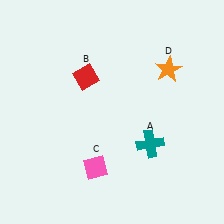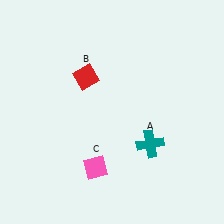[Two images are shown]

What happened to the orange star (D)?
The orange star (D) was removed in Image 2. It was in the top-right area of Image 1.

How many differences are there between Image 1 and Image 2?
There is 1 difference between the two images.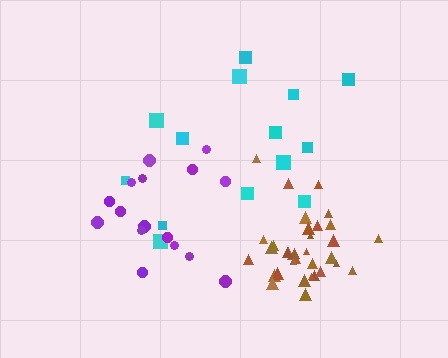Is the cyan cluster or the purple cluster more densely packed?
Purple.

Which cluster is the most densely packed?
Brown.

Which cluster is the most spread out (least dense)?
Cyan.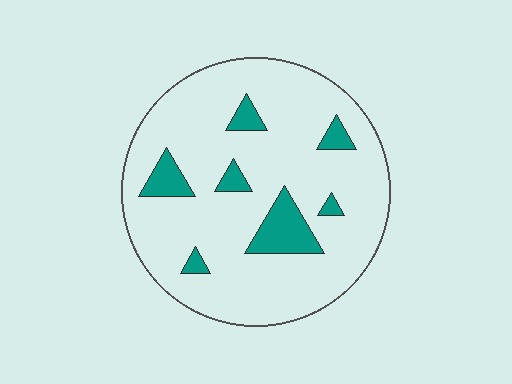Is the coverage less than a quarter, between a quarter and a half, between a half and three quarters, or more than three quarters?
Less than a quarter.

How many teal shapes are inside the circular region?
7.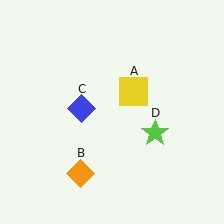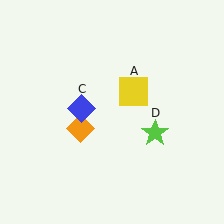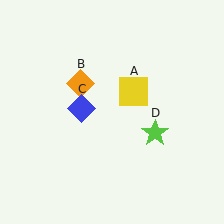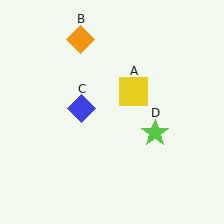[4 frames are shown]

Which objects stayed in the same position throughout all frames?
Yellow square (object A) and blue diamond (object C) and lime star (object D) remained stationary.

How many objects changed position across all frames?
1 object changed position: orange diamond (object B).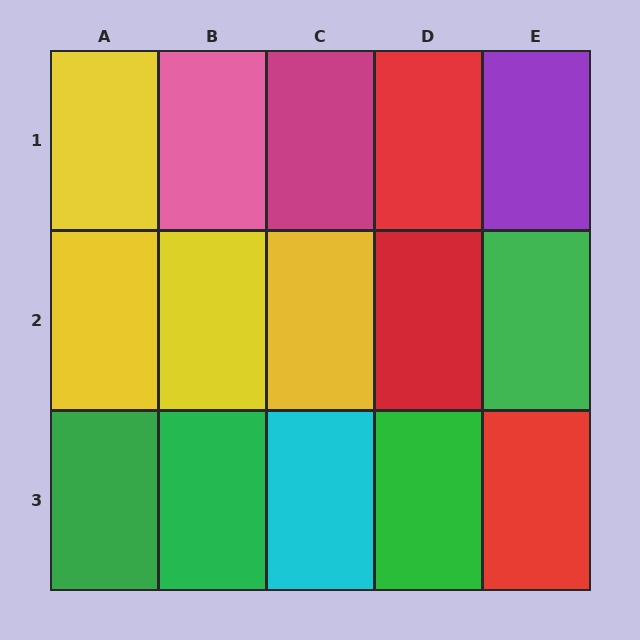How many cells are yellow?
4 cells are yellow.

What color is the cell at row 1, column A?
Yellow.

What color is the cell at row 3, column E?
Red.